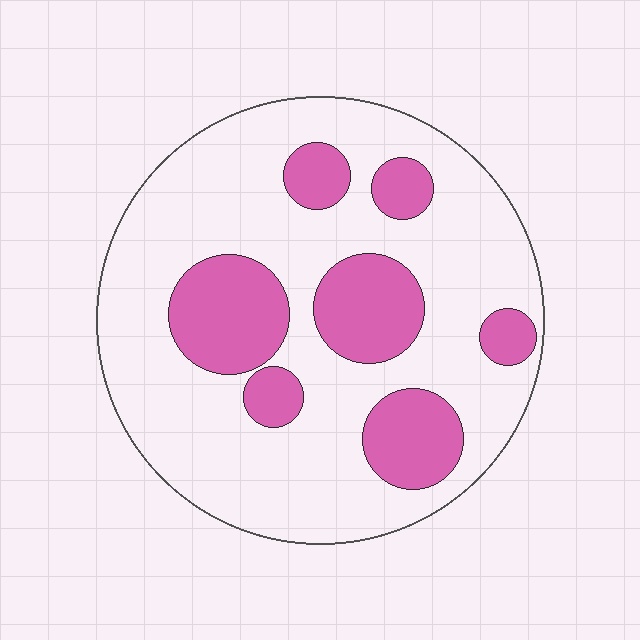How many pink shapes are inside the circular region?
7.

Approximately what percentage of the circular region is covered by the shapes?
Approximately 25%.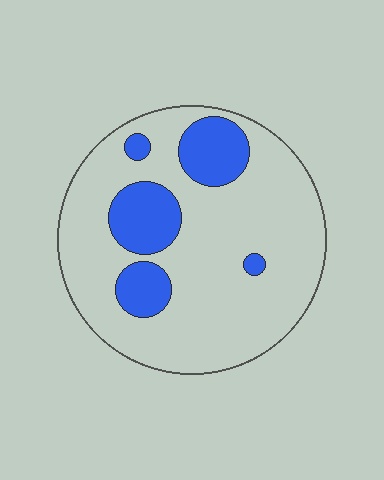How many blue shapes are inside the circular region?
5.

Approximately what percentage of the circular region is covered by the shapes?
Approximately 20%.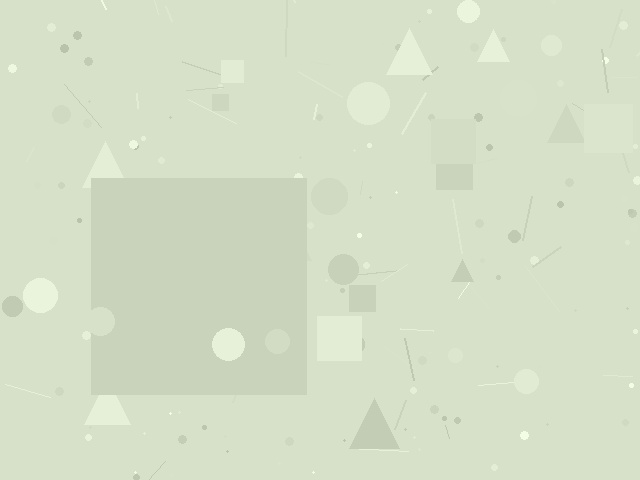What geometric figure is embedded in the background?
A square is embedded in the background.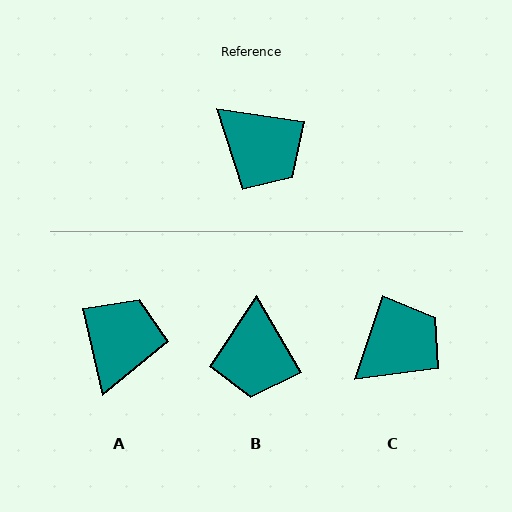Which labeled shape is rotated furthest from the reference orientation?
A, about 112 degrees away.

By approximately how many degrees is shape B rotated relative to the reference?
Approximately 51 degrees clockwise.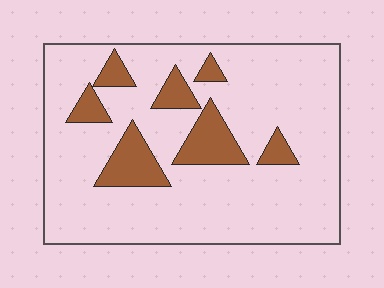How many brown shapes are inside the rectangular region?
7.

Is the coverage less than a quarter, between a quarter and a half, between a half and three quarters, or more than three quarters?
Less than a quarter.